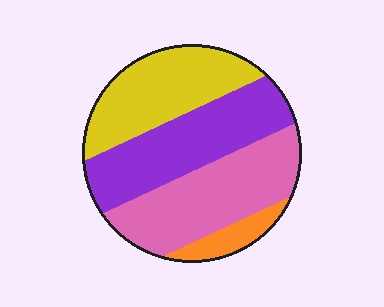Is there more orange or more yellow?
Yellow.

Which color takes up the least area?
Orange, at roughly 10%.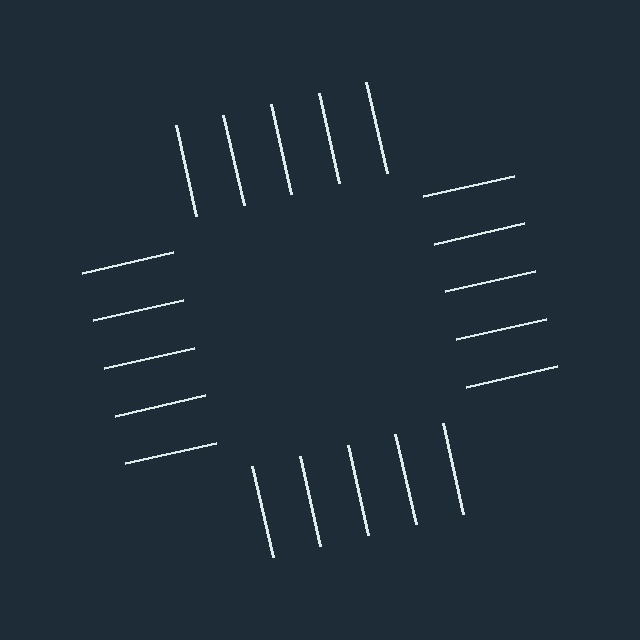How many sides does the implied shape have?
4 sides — the line-ends trace a square.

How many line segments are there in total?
20 — 5 along each of the 4 edges.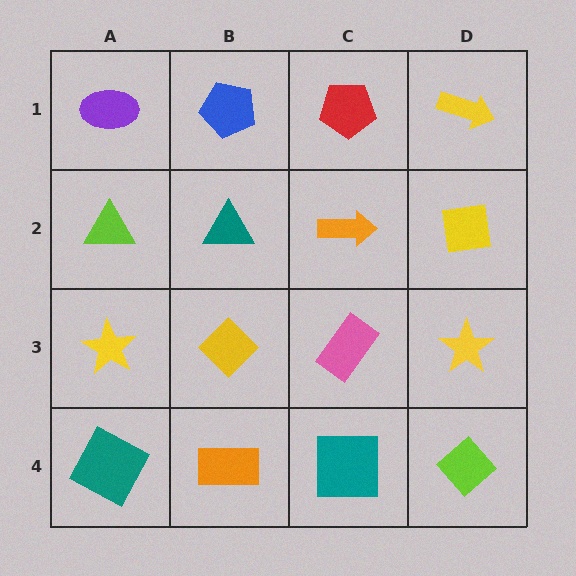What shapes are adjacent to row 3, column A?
A lime triangle (row 2, column A), a teal square (row 4, column A), a yellow diamond (row 3, column B).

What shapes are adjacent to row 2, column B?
A blue pentagon (row 1, column B), a yellow diamond (row 3, column B), a lime triangle (row 2, column A), an orange arrow (row 2, column C).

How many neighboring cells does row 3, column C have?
4.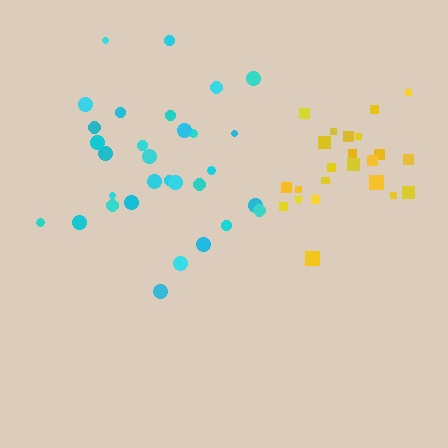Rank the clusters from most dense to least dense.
yellow, cyan.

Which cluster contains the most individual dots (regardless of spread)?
Cyan (31).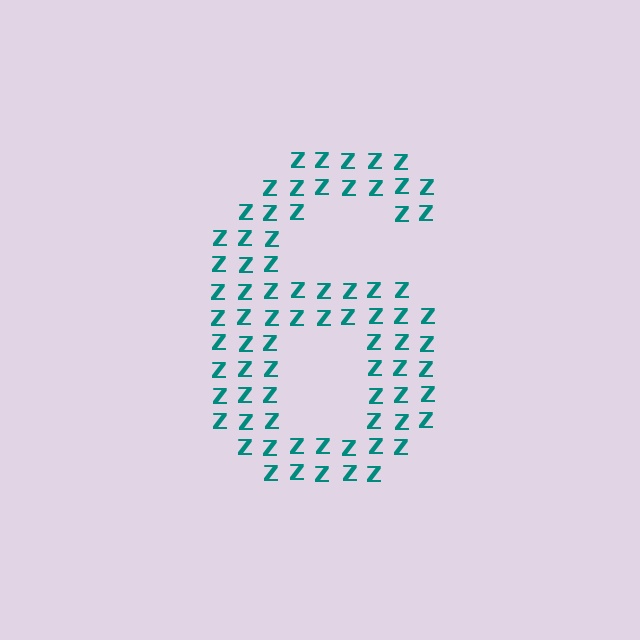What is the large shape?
The large shape is the digit 6.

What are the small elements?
The small elements are letter Z's.